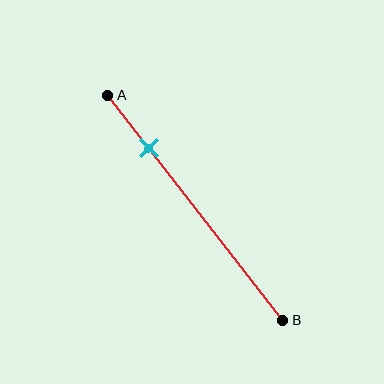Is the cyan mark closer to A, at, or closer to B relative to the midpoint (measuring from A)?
The cyan mark is closer to point A than the midpoint of segment AB.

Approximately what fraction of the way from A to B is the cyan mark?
The cyan mark is approximately 25% of the way from A to B.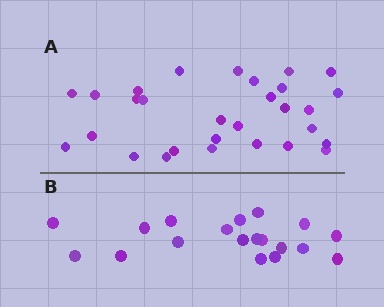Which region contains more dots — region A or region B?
Region A (the top region) has more dots.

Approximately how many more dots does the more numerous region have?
Region A has roughly 10 or so more dots than region B.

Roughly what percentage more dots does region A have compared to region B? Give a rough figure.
About 55% more.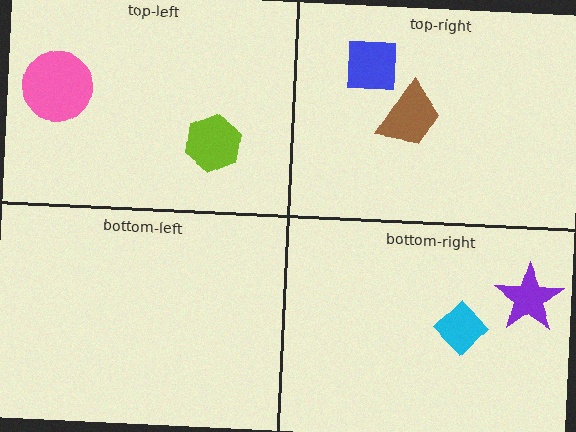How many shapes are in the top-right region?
2.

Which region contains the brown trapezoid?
The top-right region.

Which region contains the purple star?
The bottom-right region.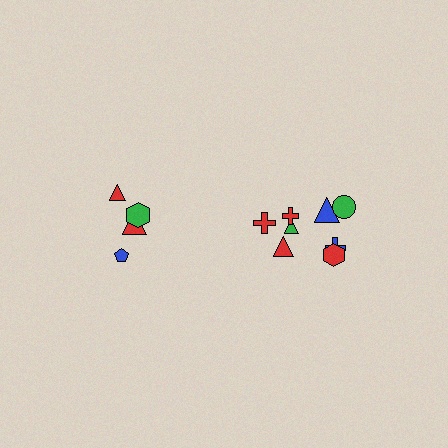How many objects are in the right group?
There are 8 objects.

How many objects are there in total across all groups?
There are 12 objects.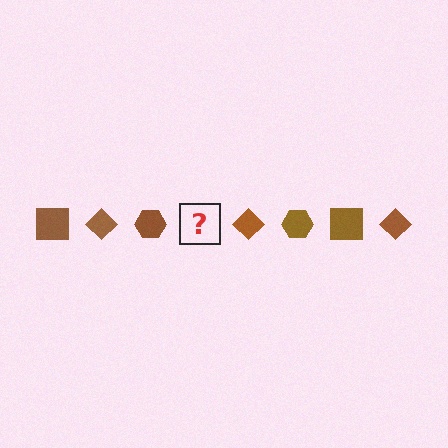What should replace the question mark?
The question mark should be replaced with a brown square.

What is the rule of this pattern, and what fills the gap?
The rule is that the pattern cycles through square, diamond, hexagon shapes in brown. The gap should be filled with a brown square.